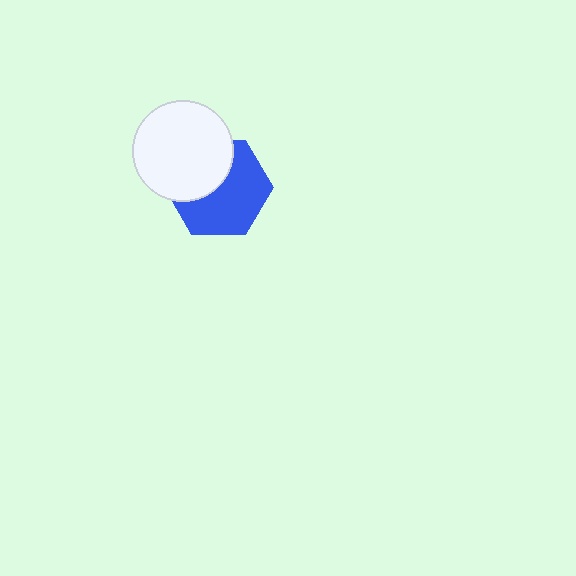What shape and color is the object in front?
The object in front is a white circle.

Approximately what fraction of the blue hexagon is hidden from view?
Roughly 39% of the blue hexagon is hidden behind the white circle.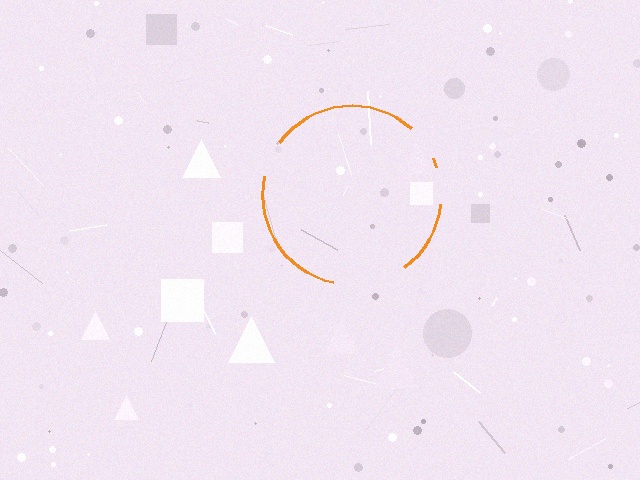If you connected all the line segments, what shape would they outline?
They would outline a circle.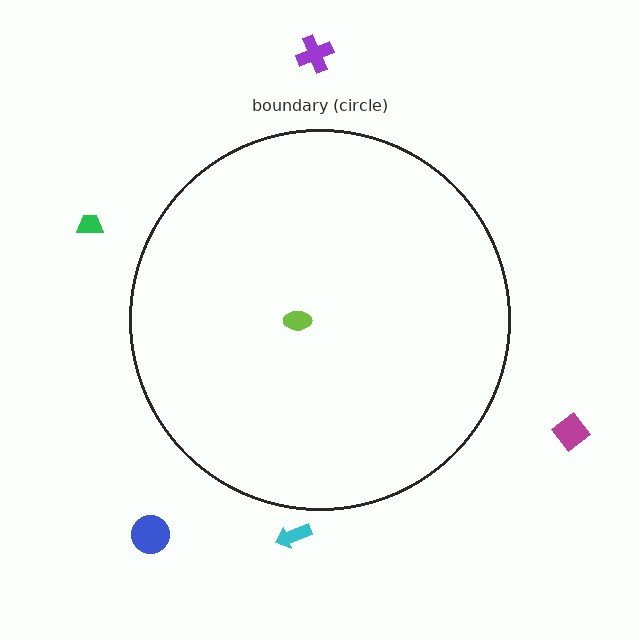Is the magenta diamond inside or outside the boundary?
Outside.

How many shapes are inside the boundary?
1 inside, 5 outside.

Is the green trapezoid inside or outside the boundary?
Outside.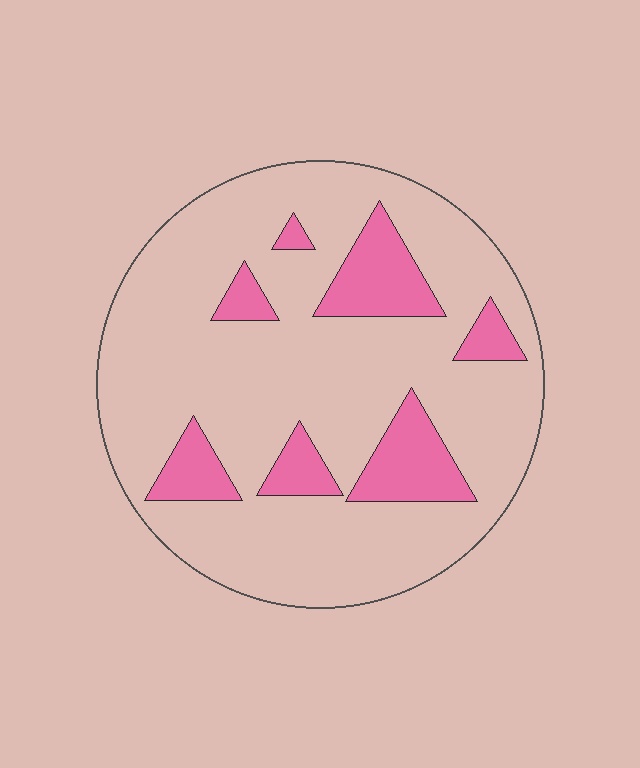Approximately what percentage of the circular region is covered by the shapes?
Approximately 20%.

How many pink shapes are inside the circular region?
7.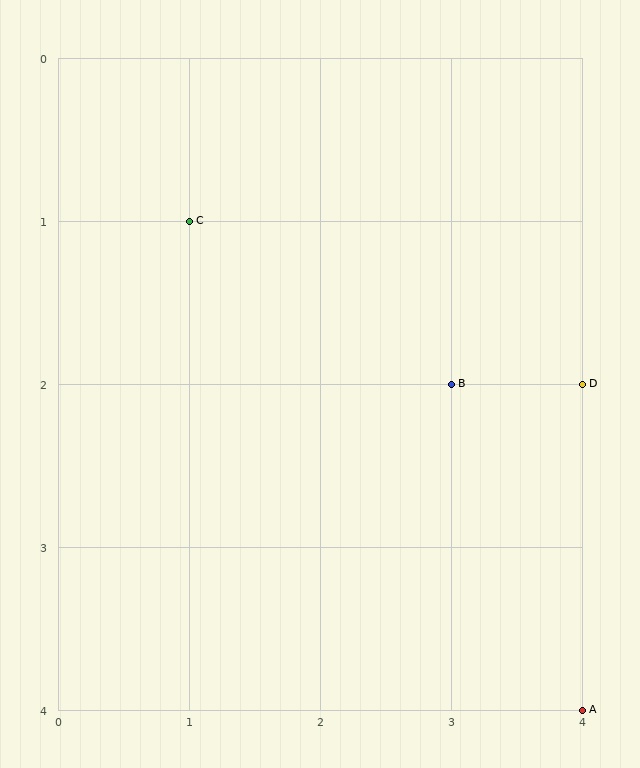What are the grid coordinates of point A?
Point A is at grid coordinates (4, 4).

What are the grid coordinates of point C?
Point C is at grid coordinates (1, 1).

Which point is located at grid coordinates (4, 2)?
Point D is at (4, 2).